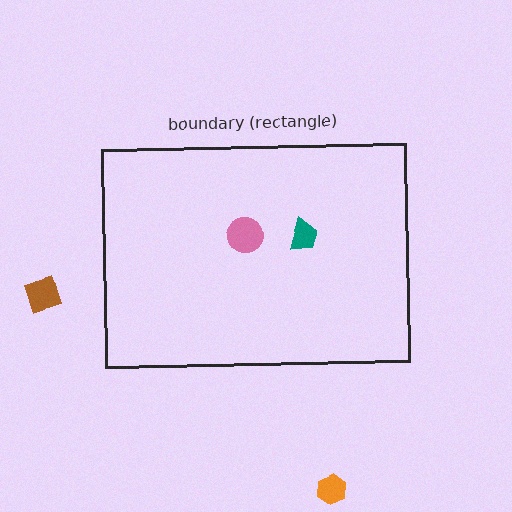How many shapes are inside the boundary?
2 inside, 2 outside.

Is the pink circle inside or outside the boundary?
Inside.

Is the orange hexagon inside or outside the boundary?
Outside.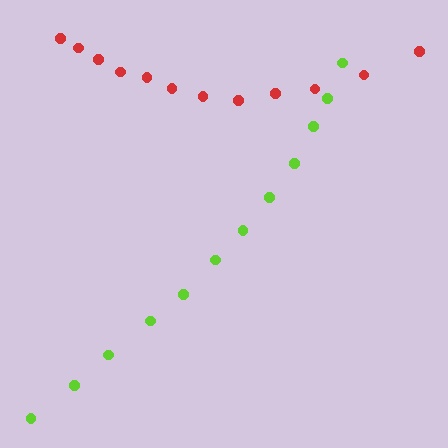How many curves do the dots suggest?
There are 2 distinct paths.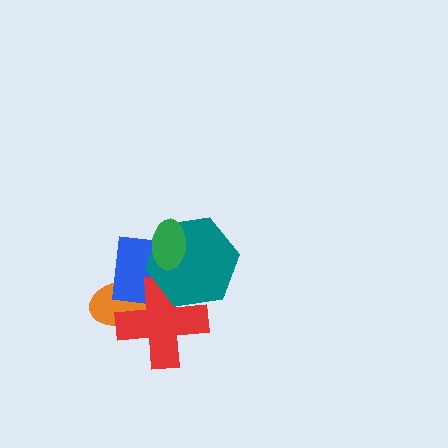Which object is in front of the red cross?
The teal hexagon is in front of the red cross.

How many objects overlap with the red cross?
3 objects overlap with the red cross.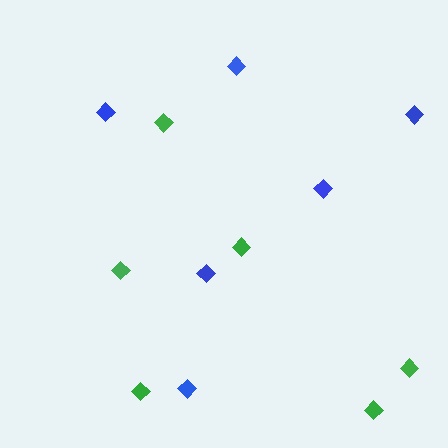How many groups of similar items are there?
There are 2 groups: one group of blue diamonds (6) and one group of green diamonds (6).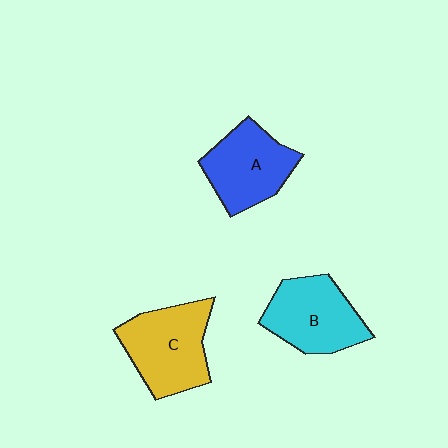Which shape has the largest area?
Shape C (yellow).